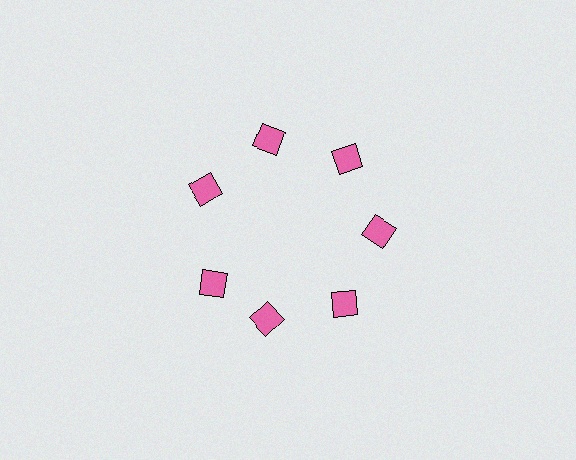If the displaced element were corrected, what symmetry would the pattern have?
It would have 7-fold rotational symmetry — the pattern would map onto itself every 51 degrees.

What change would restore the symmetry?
The symmetry would be restored by rotating it back into even spacing with its neighbors so that all 7 squares sit at equal angles and equal distance from the center.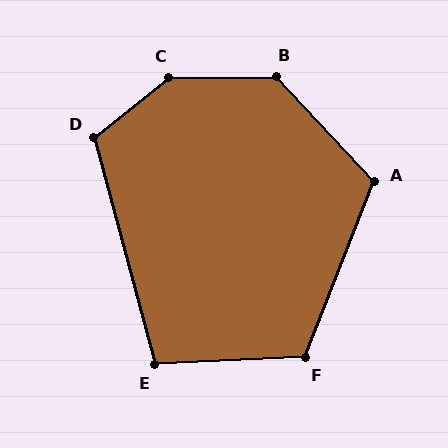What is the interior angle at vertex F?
Approximately 114 degrees (obtuse).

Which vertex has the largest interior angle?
C, at approximately 142 degrees.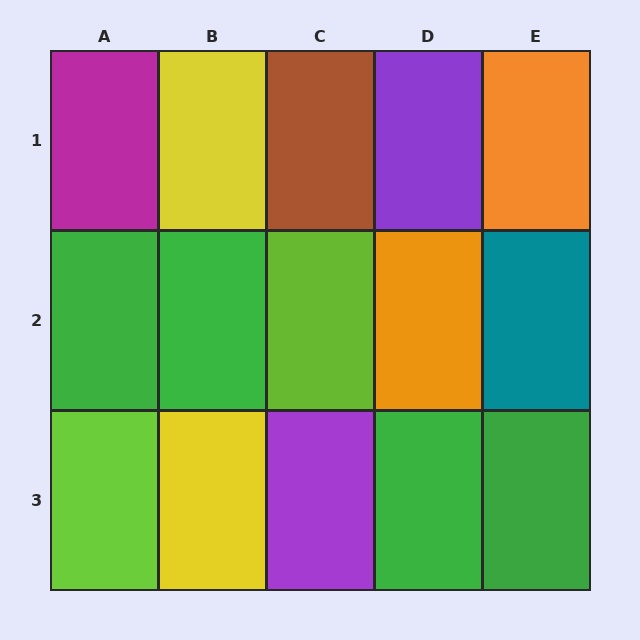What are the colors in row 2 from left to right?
Green, green, lime, orange, teal.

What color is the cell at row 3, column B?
Yellow.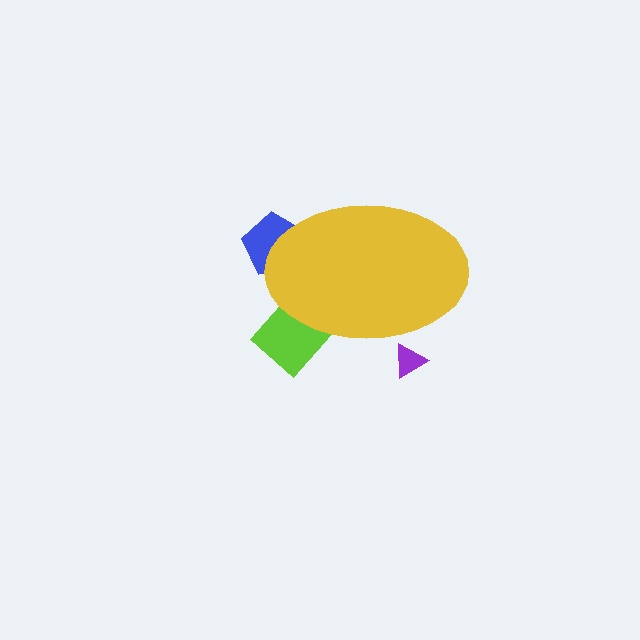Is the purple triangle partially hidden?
Yes, the purple triangle is partially hidden behind the yellow ellipse.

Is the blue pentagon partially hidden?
Yes, the blue pentagon is partially hidden behind the yellow ellipse.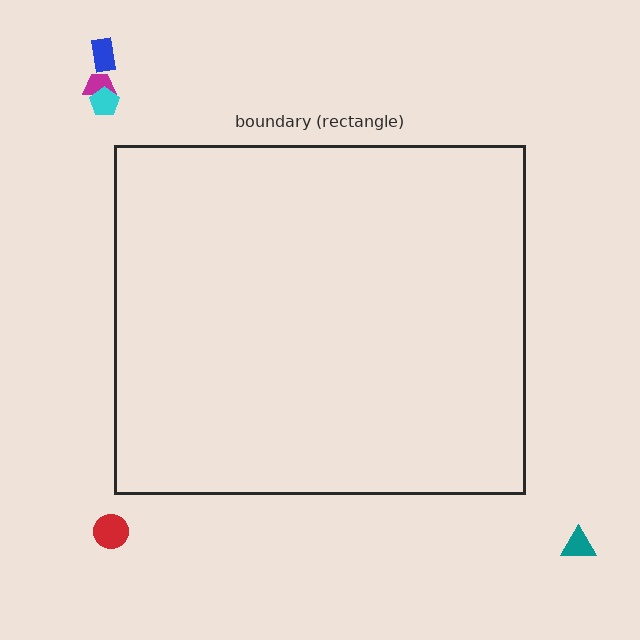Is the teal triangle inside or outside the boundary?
Outside.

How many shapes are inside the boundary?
0 inside, 5 outside.